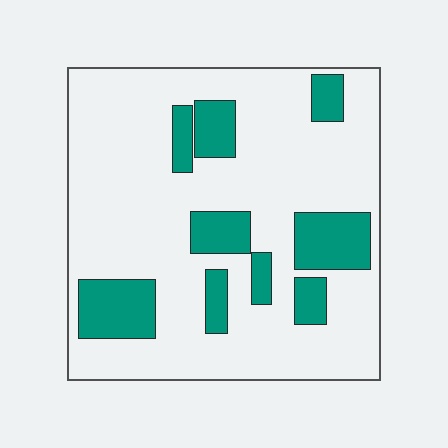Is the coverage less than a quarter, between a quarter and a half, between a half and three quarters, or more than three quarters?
Less than a quarter.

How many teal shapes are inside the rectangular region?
9.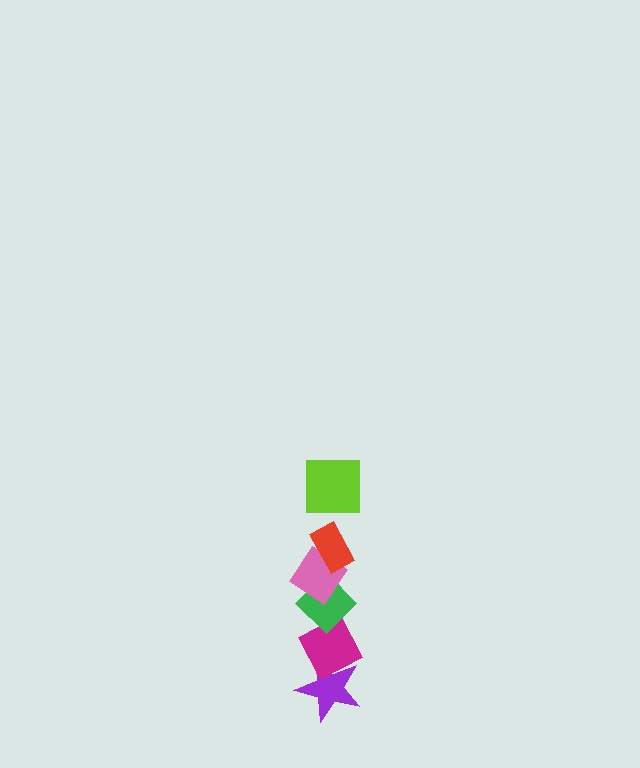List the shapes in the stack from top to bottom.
From top to bottom: the lime square, the red rectangle, the pink diamond, the green diamond, the magenta diamond, the purple star.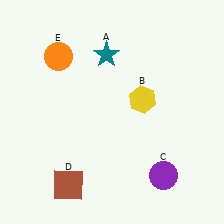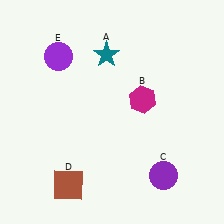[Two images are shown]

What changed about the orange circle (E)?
In Image 1, E is orange. In Image 2, it changed to purple.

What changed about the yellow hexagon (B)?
In Image 1, B is yellow. In Image 2, it changed to magenta.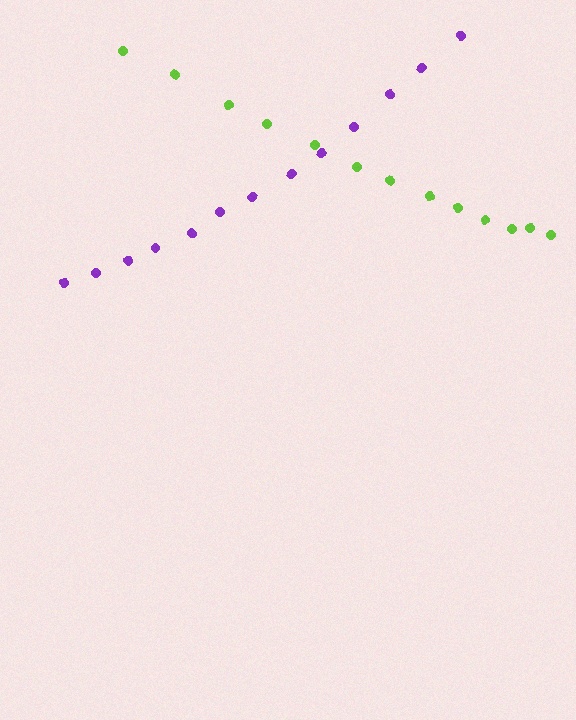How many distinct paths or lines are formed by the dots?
There are 2 distinct paths.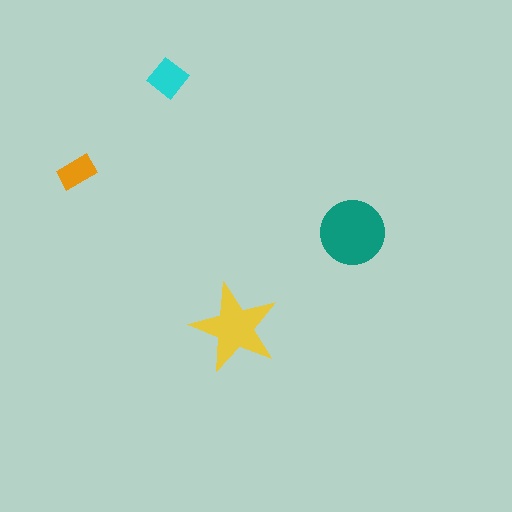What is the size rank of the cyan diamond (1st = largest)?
3rd.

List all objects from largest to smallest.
The teal circle, the yellow star, the cyan diamond, the orange rectangle.